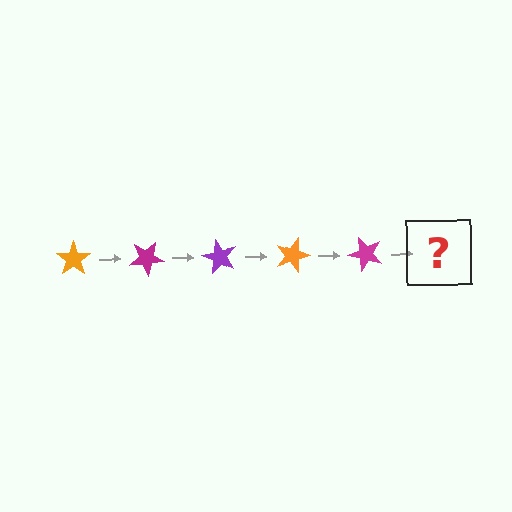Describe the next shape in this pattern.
It should be a purple star, rotated 150 degrees from the start.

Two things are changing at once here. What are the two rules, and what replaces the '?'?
The two rules are that it rotates 30 degrees each step and the color cycles through orange, magenta, and purple. The '?' should be a purple star, rotated 150 degrees from the start.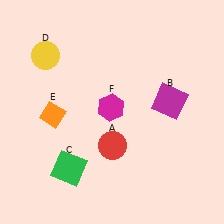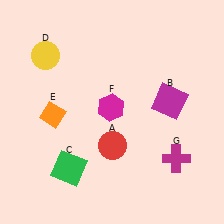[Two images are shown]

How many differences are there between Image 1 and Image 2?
There is 1 difference between the two images.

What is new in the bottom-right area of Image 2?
A magenta cross (G) was added in the bottom-right area of Image 2.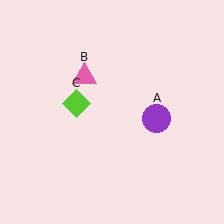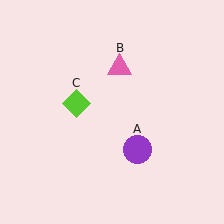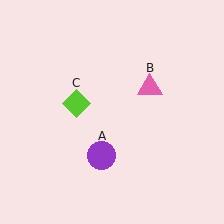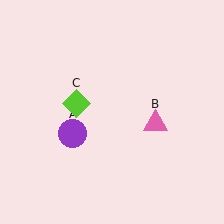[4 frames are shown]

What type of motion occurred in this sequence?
The purple circle (object A), pink triangle (object B) rotated clockwise around the center of the scene.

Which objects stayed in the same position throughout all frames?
Lime diamond (object C) remained stationary.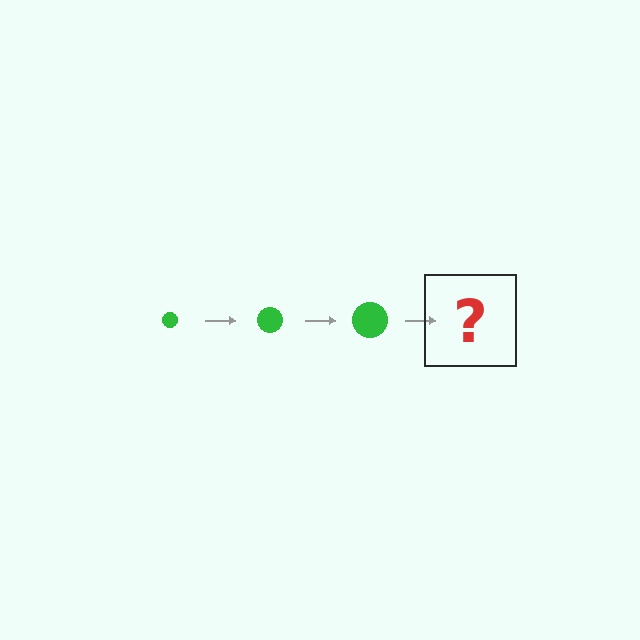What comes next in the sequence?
The next element should be a green circle, larger than the previous one.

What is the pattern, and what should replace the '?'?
The pattern is that the circle gets progressively larger each step. The '?' should be a green circle, larger than the previous one.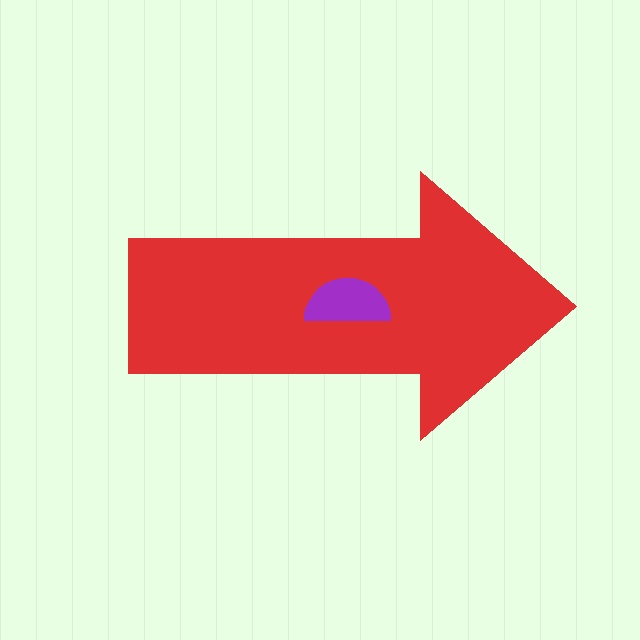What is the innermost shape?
The purple semicircle.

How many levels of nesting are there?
2.